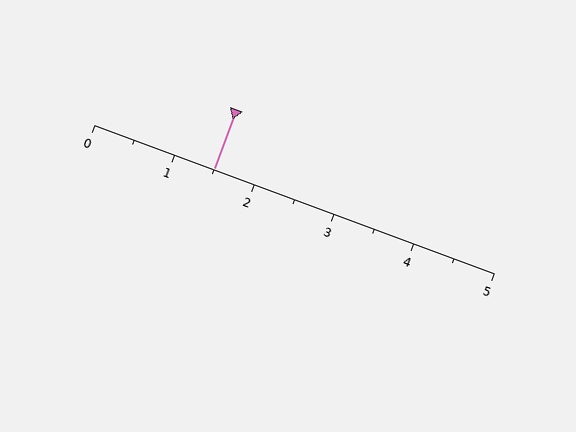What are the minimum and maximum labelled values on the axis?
The axis runs from 0 to 5.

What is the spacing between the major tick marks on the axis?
The major ticks are spaced 1 apart.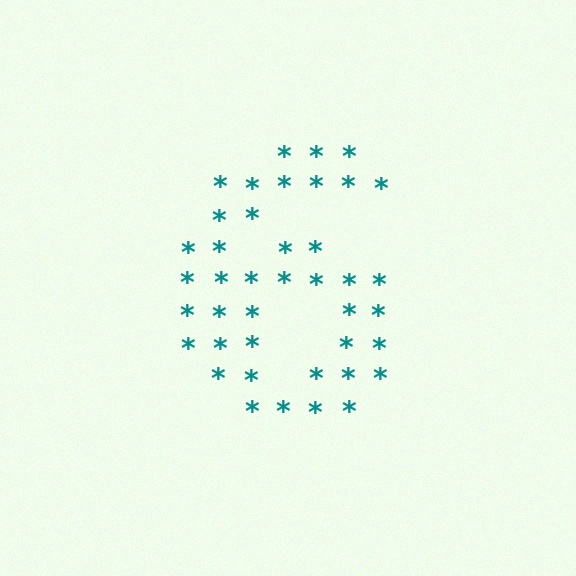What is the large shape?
The large shape is the digit 6.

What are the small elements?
The small elements are asterisks.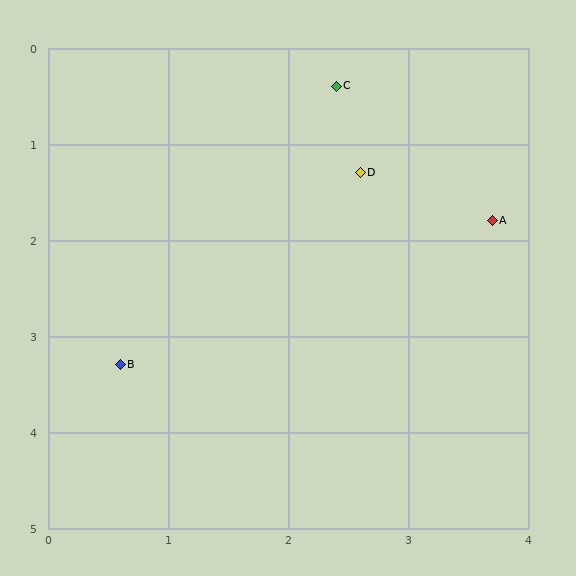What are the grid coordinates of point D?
Point D is at approximately (2.6, 1.3).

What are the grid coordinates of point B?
Point B is at approximately (0.6, 3.3).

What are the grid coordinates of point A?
Point A is at approximately (3.7, 1.8).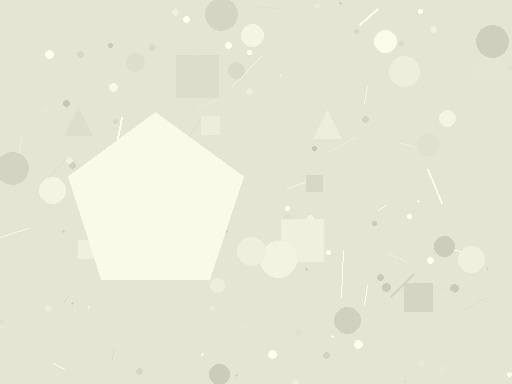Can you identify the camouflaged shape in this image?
The camouflaged shape is a pentagon.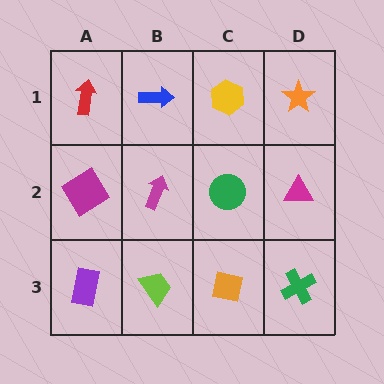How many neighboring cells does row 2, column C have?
4.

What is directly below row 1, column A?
A magenta diamond.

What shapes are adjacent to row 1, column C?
A green circle (row 2, column C), a blue arrow (row 1, column B), an orange star (row 1, column D).